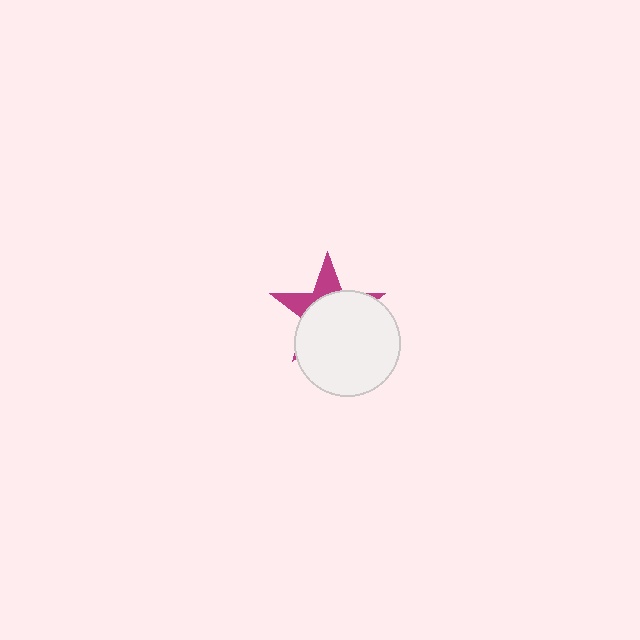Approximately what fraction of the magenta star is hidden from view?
Roughly 70% of the magenta star is hidden behind the white circle.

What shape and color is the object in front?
The object in front is a white circle.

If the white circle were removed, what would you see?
You would see the complete magenta star.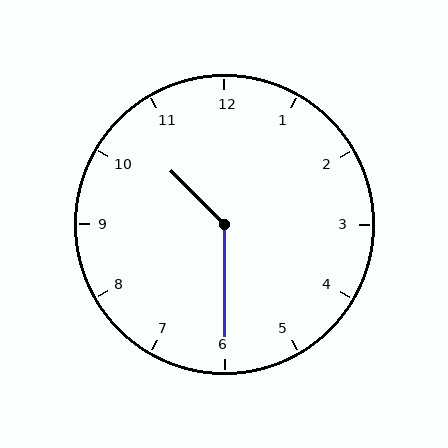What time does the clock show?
10:30.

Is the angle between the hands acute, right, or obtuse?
It is obtuse.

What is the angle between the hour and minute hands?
Approximately 135 degrees.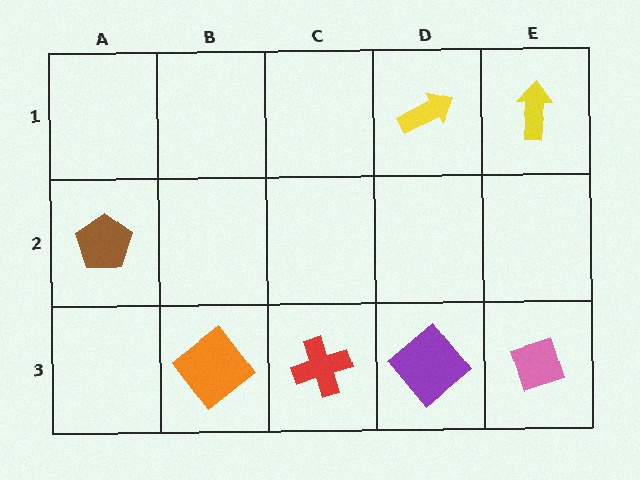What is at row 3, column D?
A purple diamond.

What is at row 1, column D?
A yellow arrow.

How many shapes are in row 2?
1 shape.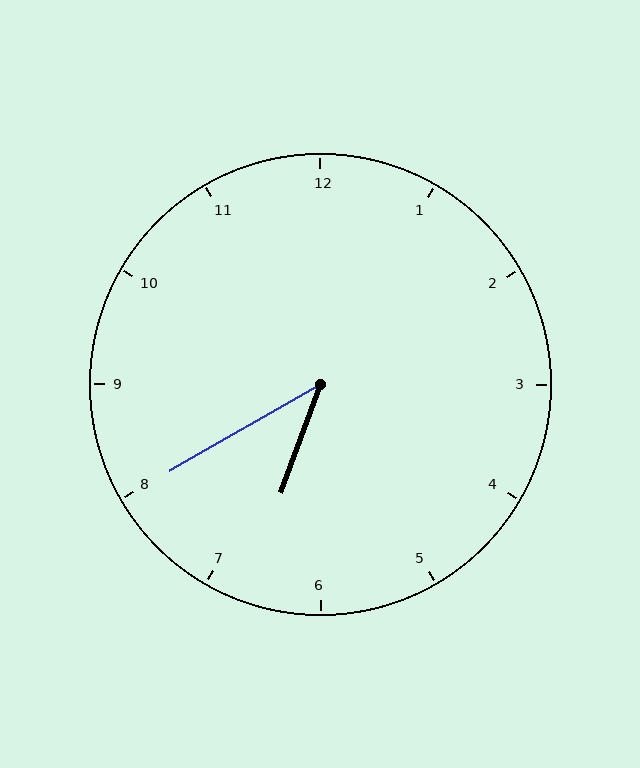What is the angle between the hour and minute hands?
Approximately 40 degrees.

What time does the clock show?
6:40.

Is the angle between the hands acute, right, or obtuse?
It is acute.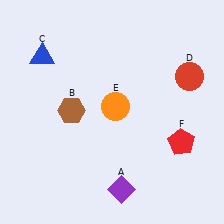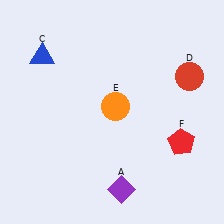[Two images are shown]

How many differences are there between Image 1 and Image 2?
There is 1 difference between the two images.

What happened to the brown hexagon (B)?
The brown hexagon (B) was removed in Image 2. It was in the top-left area of Image 1.